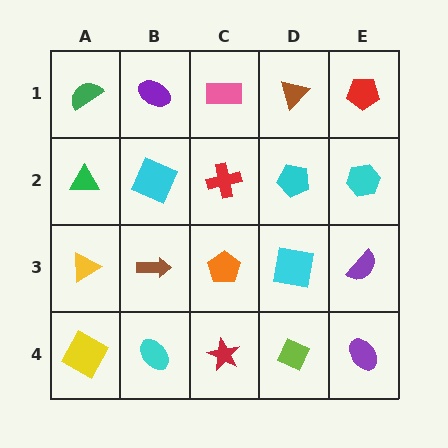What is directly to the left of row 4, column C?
A cyan ellipse.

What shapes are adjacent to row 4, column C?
An orange pentagon (row 3, column C), a cyan ellipse (row 4, column B), a lime diamond (row 4, column D).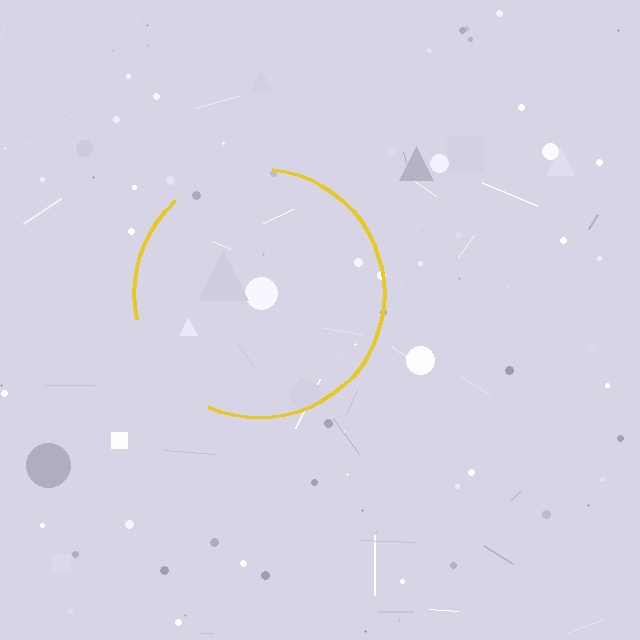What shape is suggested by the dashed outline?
The dashed outline suggests a circle.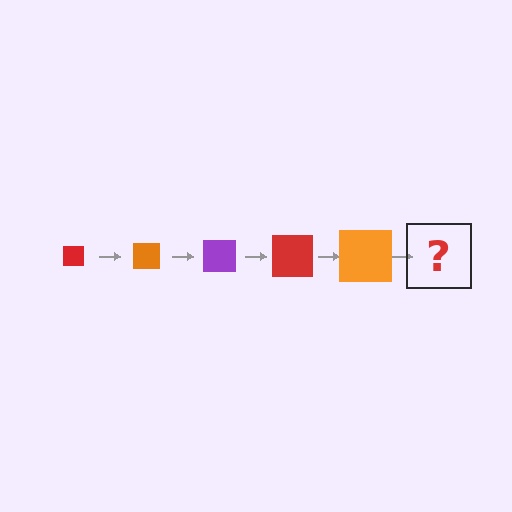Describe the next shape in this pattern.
It should be a purple square, larger than the previous one.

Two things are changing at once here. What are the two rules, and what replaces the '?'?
The two rules are that the square grows larger each step and the color cycles through red, orange, and purple. The '?' should be a purple square, larger than the previous one.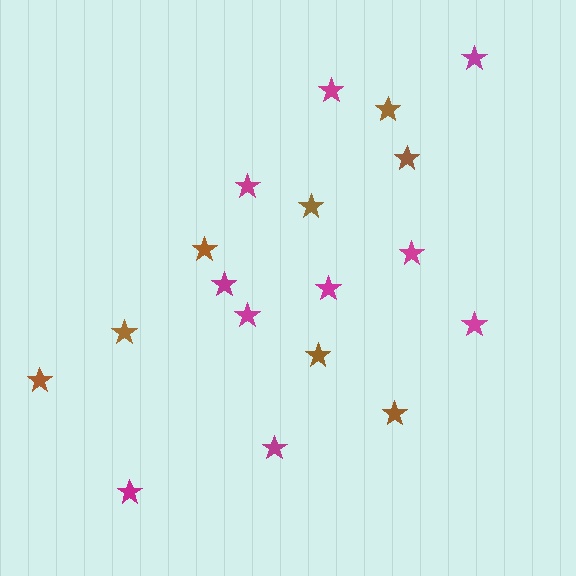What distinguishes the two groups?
There are 2 groups: one group of magenta stars (10) and one group of brown stars (8).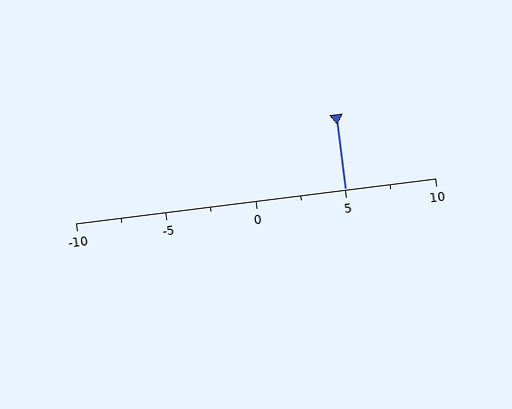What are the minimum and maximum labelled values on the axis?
The axis runs from -10 to 10.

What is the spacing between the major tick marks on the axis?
The major ticks are spaced 5 apart.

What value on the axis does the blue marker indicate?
The marker indicates approximately 5.